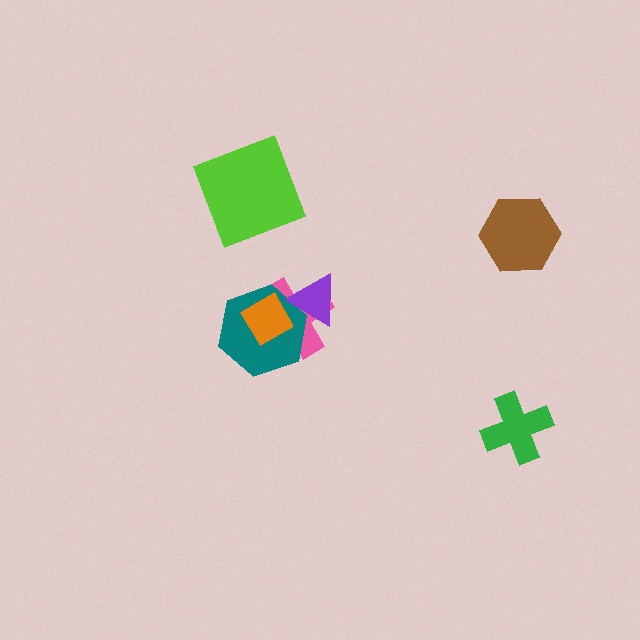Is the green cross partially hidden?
No, no other shape covers it.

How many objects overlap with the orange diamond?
3 objects overlap with the orange diamond.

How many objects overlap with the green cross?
0 objects overlap with the green cross.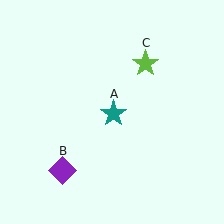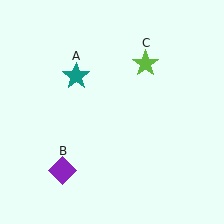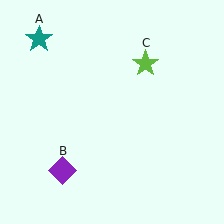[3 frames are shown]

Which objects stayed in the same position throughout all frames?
Purple diamond (object B) and lime star (object C) remained stationary.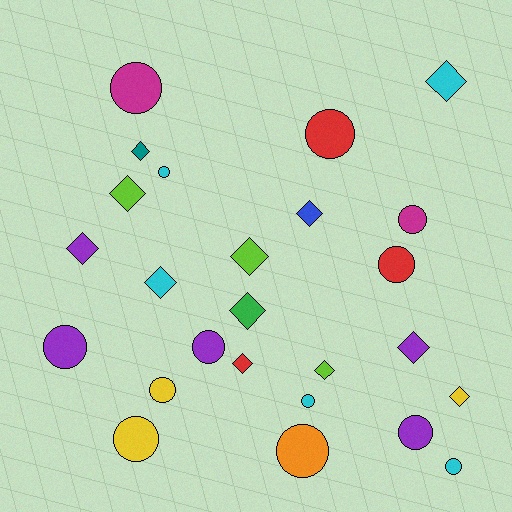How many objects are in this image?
There are 25 objects.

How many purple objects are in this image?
There are 5 purple objects.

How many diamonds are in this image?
There are 12 diamonds.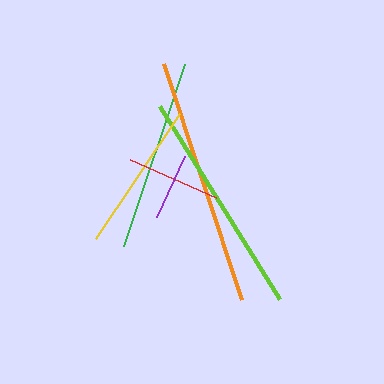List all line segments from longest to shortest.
From longest to shortest: orange, lime, green, yellow, red, purple.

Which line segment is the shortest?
The purple line is the shortest at approximately 67 pixels.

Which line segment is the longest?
The orange line is the longest at approximately 249 pixels.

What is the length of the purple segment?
The purple segment is approximately 67 pixels long.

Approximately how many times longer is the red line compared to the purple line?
The red line is approximately 1.4 times the length of the purple line.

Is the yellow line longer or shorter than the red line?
The yellow line is longer than the red line.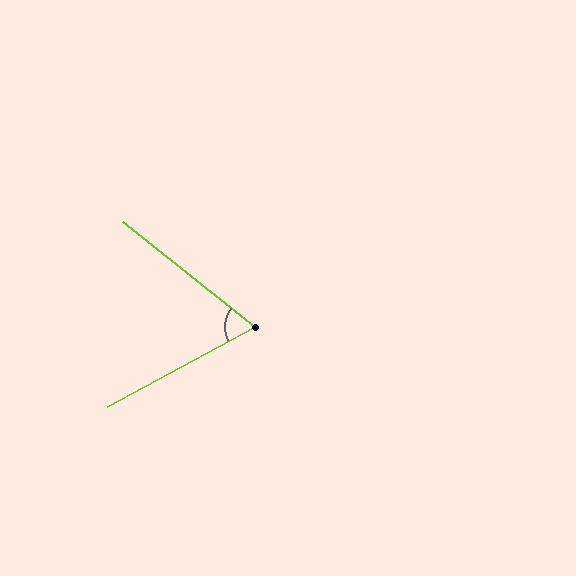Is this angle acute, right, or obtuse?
It is acute.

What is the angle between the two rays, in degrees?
Approximately 67 degrees.